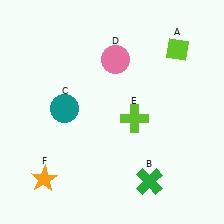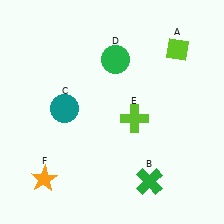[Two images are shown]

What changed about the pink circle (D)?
In Image 1, D is pink. In Image 2, it changed to green.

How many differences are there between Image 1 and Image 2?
There is 1 difference between the two images.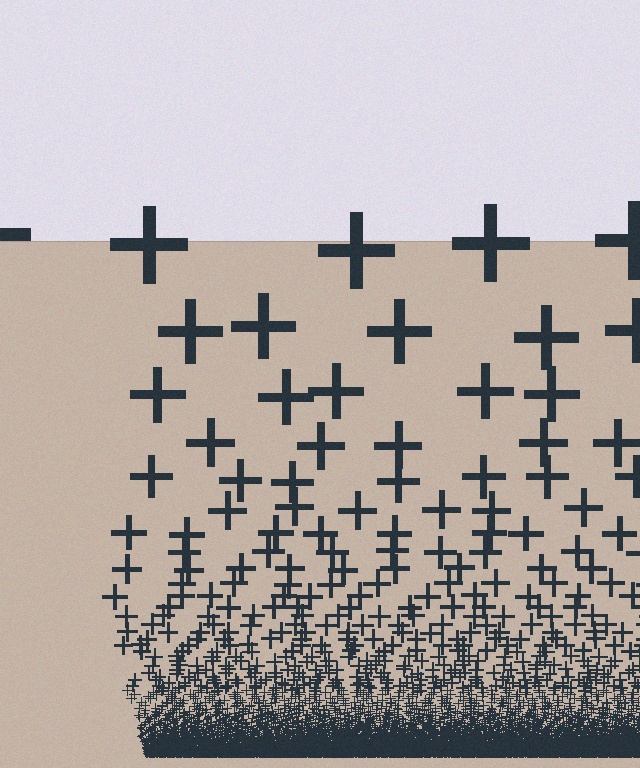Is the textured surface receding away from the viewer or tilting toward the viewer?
The surface appears to tilt toward the viewer. Texture elements get larger and sparser toward the top.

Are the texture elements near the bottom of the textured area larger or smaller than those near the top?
Smaller. The gradient is inverted — elements near the bottom are smaller and denser.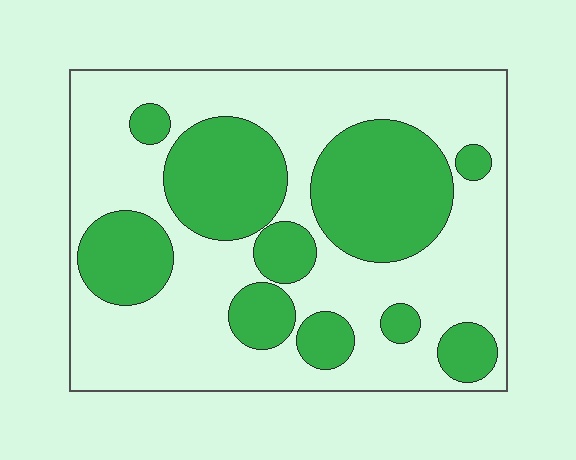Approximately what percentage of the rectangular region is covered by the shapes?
Approximately 35%.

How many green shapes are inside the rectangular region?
10.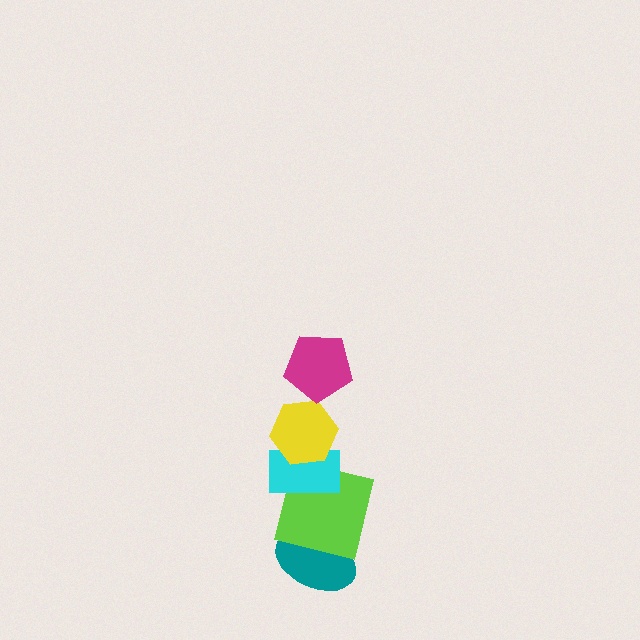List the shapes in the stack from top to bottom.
From top to bottom: the magenta pentagon, the yellow hexagon, the cyan rectangle, the lime square, the teal ellipse.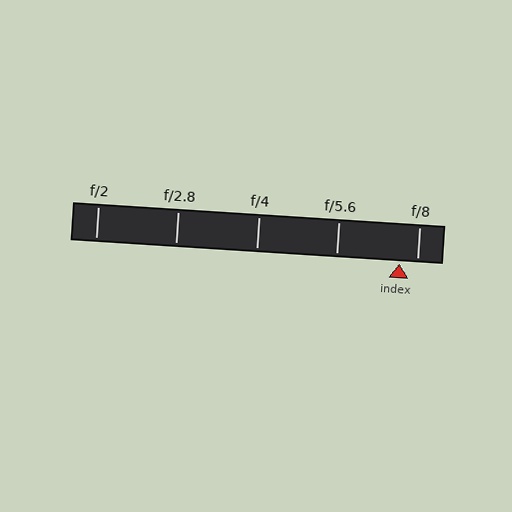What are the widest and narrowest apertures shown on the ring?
The widest aperture shown is f/2 and the narrowest is f/8.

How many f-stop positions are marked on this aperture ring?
There are 5 f-stop positions marked.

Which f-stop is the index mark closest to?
The index mark is closest to f/8.